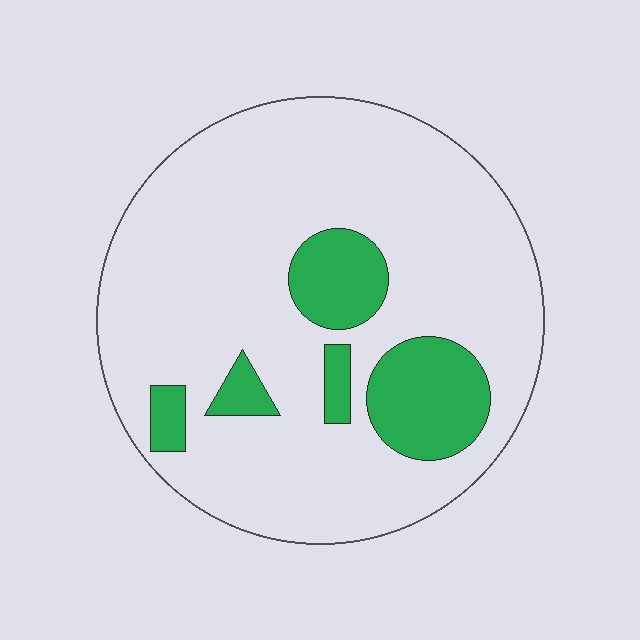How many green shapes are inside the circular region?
5.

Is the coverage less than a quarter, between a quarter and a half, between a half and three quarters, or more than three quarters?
Less than a quarter.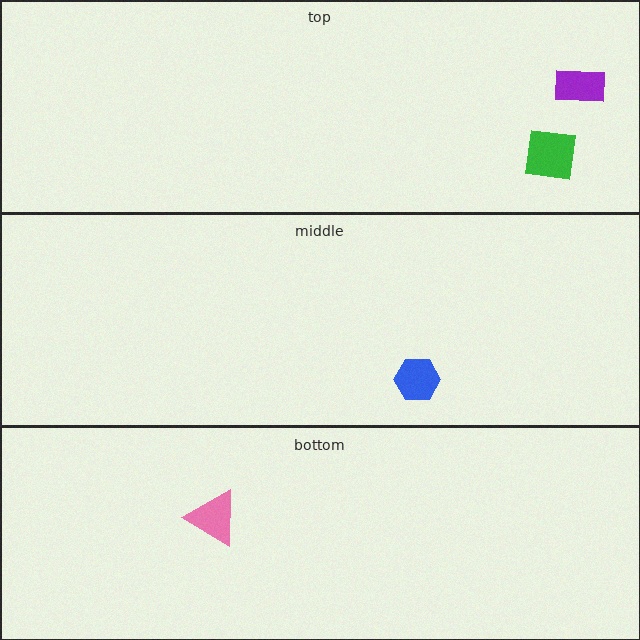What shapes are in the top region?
The purple rectangle, the green square.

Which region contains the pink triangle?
The bottom region.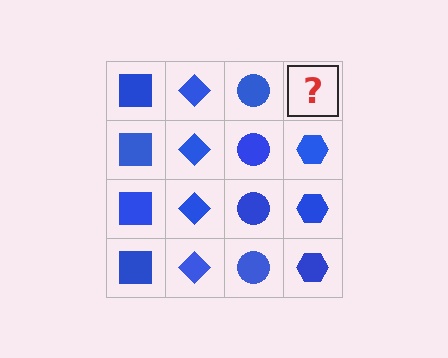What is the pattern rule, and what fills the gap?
The rule is that each column has a consistent shape. The gap should be filled with a blue hexagon.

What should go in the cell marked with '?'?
The missing cell should contain a blue hexagon.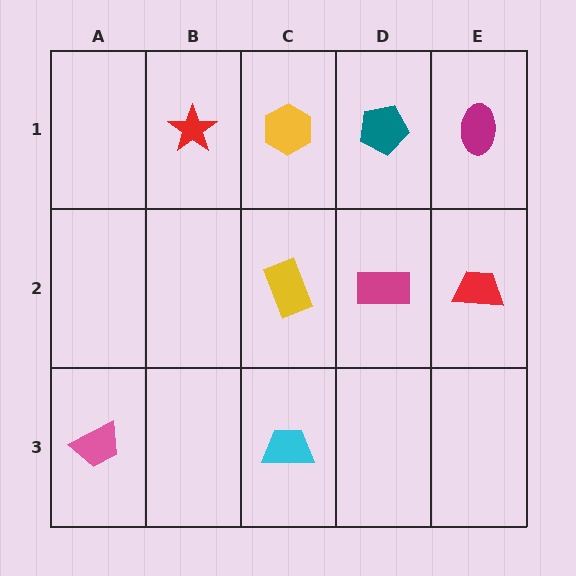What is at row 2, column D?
A magenta rectangle.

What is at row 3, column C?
A cyan trapezoid.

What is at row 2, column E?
A red trapezoid.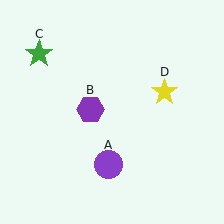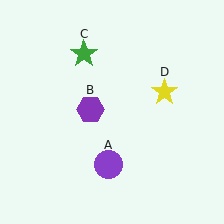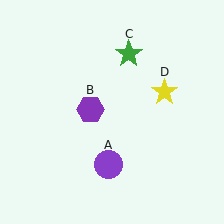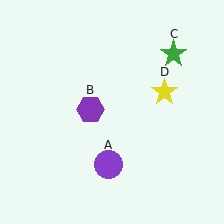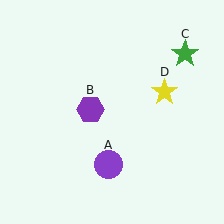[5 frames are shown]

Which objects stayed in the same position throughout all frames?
Purple circle (object A) and purple hexagon (object B) and yellow star (object D) remained stationary.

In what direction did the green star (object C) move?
The green star (object C) moved right.